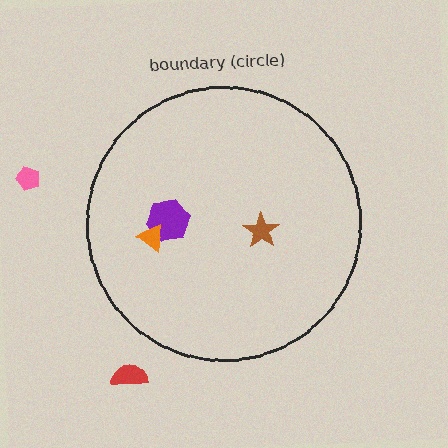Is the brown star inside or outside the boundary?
Inside.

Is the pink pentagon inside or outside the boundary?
Outside.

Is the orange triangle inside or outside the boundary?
Inside.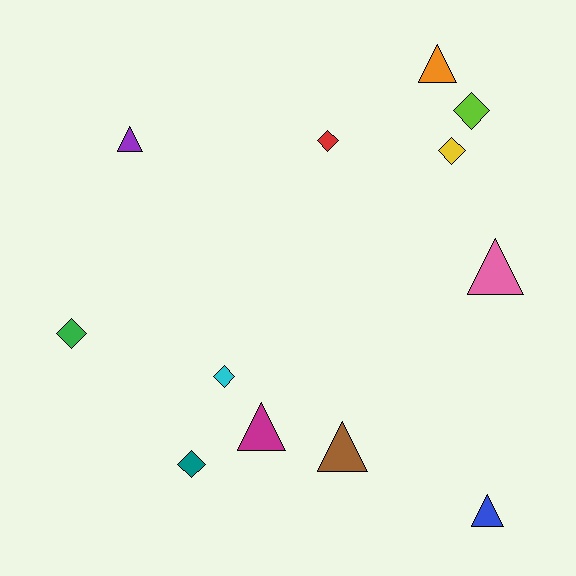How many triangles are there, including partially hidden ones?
There are 6 triangles.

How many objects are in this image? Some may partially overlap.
There are 12 objects.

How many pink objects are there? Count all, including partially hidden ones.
There is 1 pink object.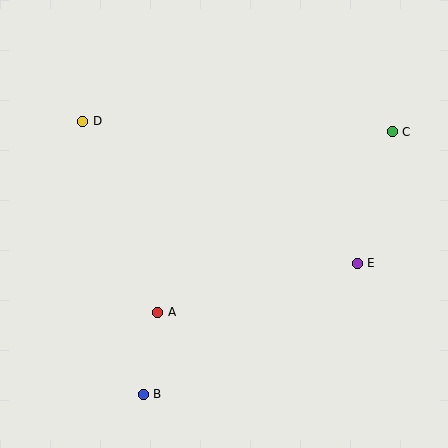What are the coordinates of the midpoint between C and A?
The midpoint between C and A is at (275, 222).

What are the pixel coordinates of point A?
Point A is at (158, 312).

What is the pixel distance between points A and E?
The distance between A and E is 205 pixels.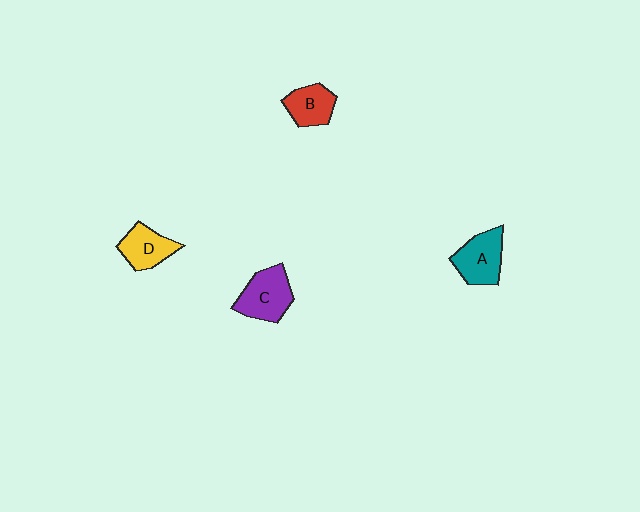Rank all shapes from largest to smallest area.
From largest to smallest: C (purple), A (teal), D (yellow), B (red).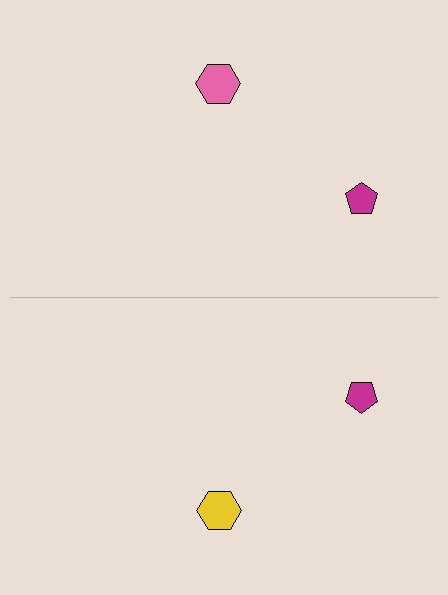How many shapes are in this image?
There are 4 shapes in this image.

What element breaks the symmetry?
The yellow hexagon on the bottom side breaks the symmetry — its mirror counterpart is pink.